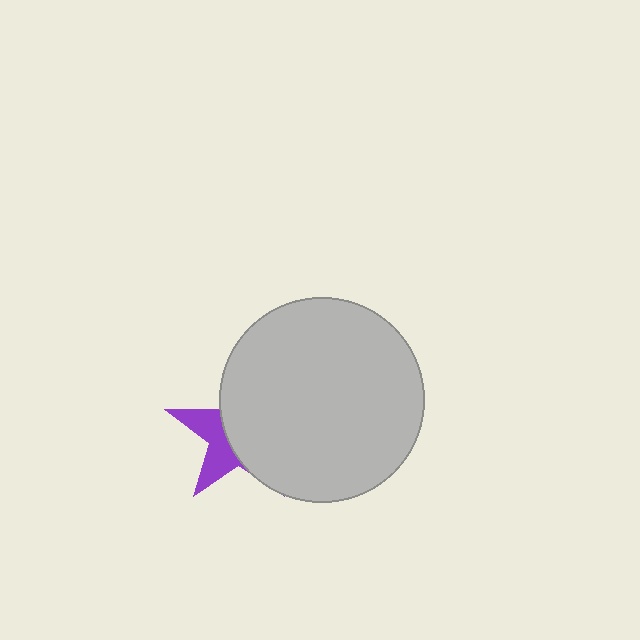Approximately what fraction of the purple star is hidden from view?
Roughly 66% of the purple star is hidden behind the light gray circle.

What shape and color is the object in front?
The object in front is a light gray circle.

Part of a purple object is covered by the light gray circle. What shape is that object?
It is a star.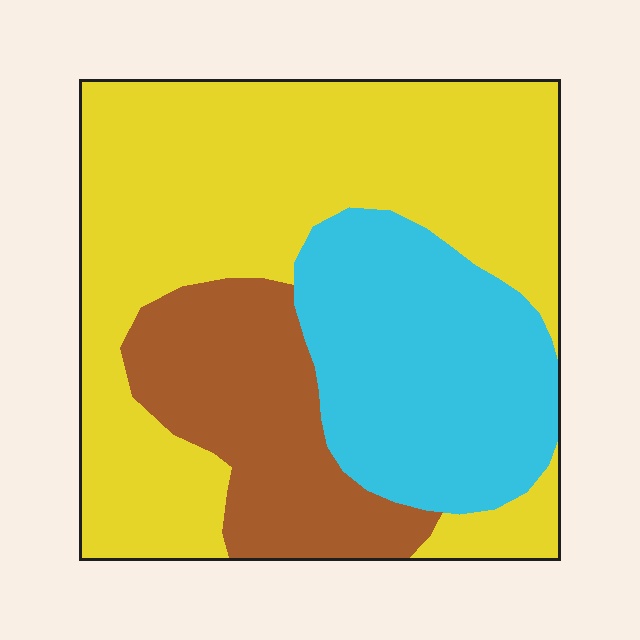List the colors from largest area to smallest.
From largest to smallest: yellow, cyan, brown.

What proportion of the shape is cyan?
Cyan covers around 25% of the shape.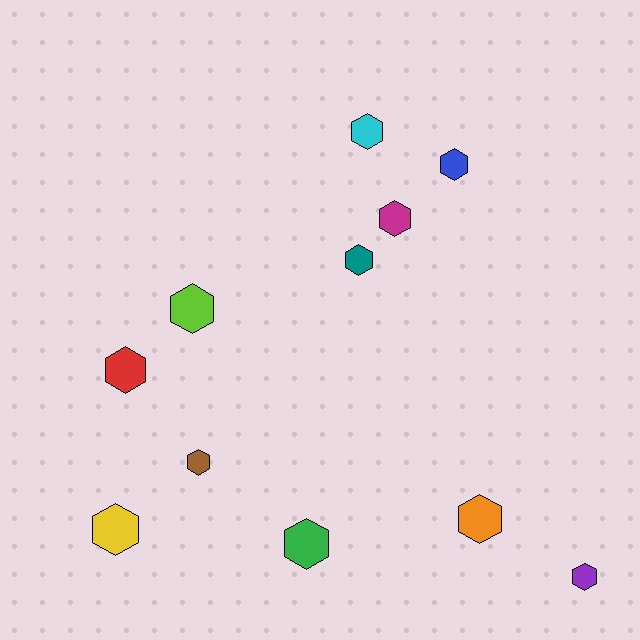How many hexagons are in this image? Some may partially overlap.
There are 11 hexagons.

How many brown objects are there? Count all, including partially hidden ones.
There is 1 brown object.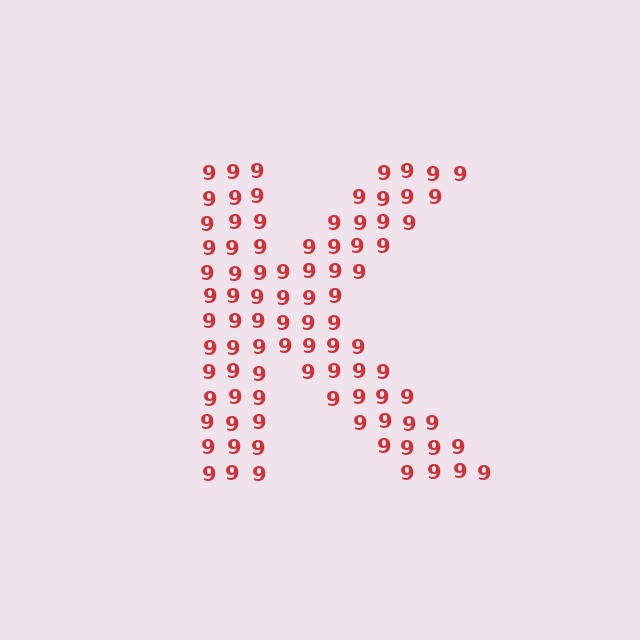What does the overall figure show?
The overall figure shows the letter K.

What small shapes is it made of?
It is made of small digit 9's.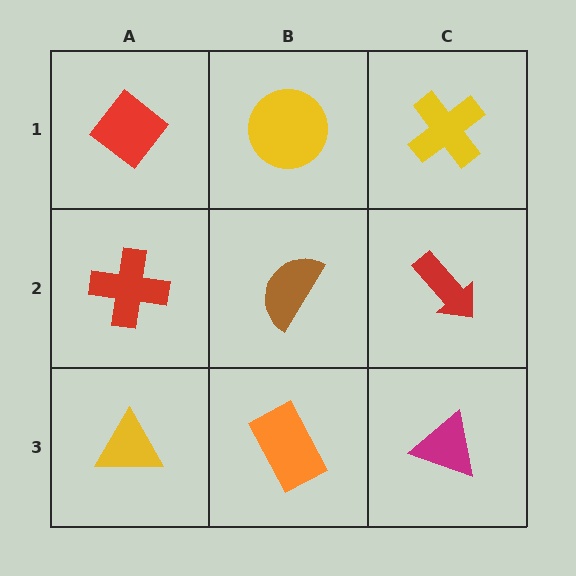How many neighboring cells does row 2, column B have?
4.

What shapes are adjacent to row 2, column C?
A yellow cross (row 1, column C), a magenta triangle (row 3, column C), a brown semicircle (row 2, column B).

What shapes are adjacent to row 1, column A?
A red cross (row 2, column A), a yellow circle (row 1, column B).